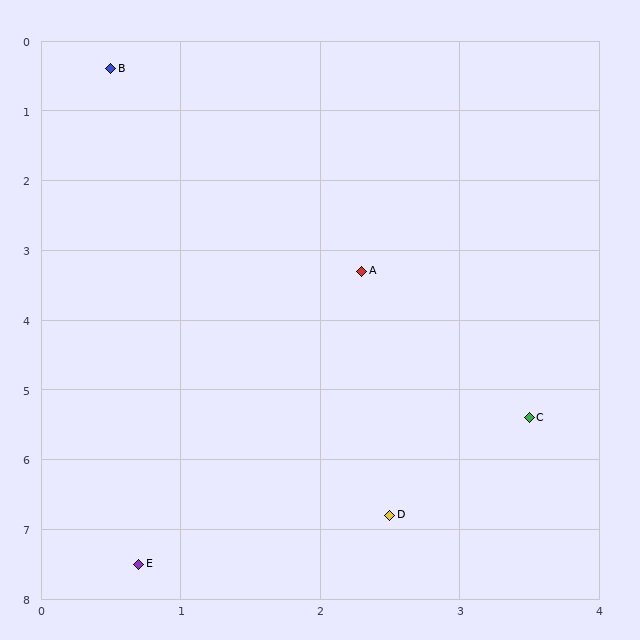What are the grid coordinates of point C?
Point C is at approximately (3.5, 5.4).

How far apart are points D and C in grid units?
Points D and C are about 1.7 grid units apart.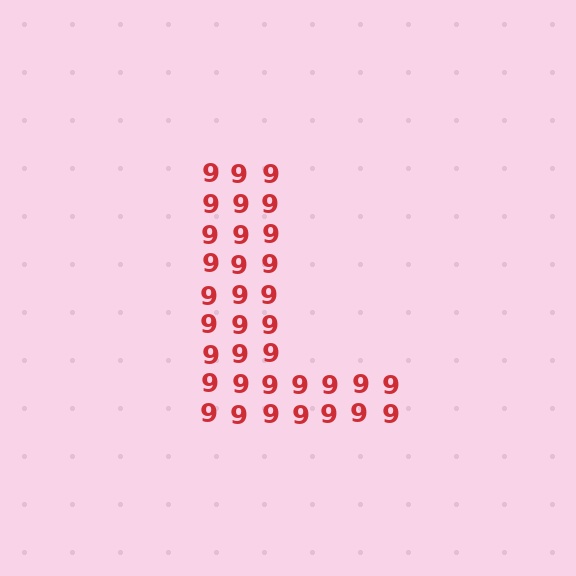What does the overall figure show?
The overall figure shows the letter L.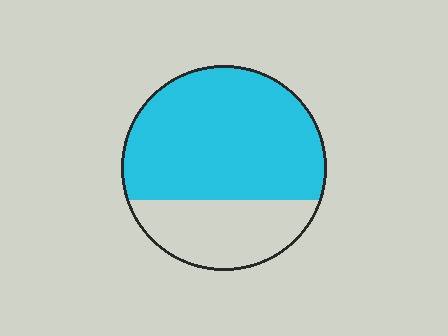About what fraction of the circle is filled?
About two thirds (2/3).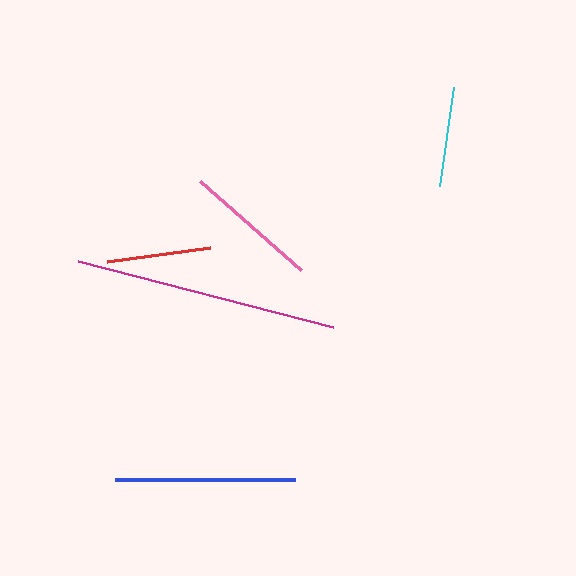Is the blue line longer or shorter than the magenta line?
The magenta line is longer than the blue line.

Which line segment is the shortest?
The cyan line is the shortest at approximately 100 pixels.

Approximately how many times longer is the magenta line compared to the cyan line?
The magenta line is approximately 2.6 times the length of the cyan line.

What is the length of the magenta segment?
The magenta segment is approximately 264 pixels long.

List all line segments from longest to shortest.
From longest to shortest: magenta, blue, pink, red, cyan.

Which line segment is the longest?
The magenta line is the longest at approximately 264 pixels.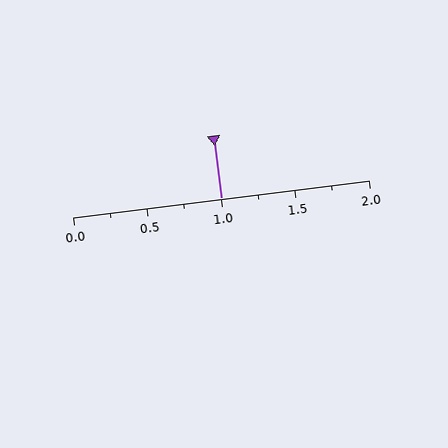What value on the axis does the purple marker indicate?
The marker indicates approximately 1.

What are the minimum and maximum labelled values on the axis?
The axis runs from 0.0 to 2.0.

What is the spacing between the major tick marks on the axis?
The major ticks are spaced 0.5 apart.